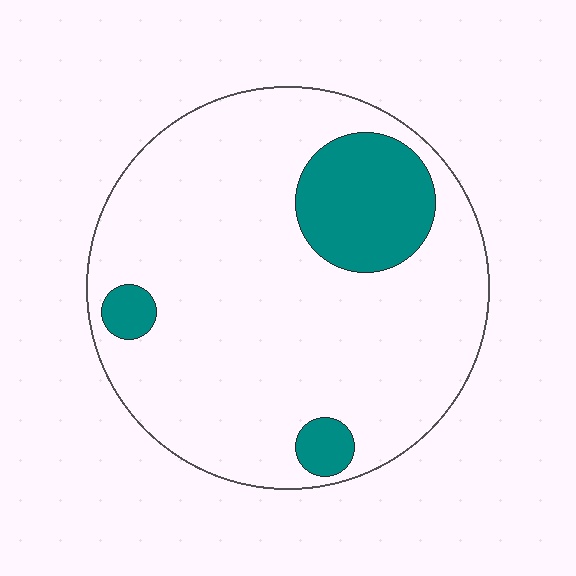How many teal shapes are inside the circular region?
3.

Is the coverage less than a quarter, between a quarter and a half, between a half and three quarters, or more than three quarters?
Less than a quarter.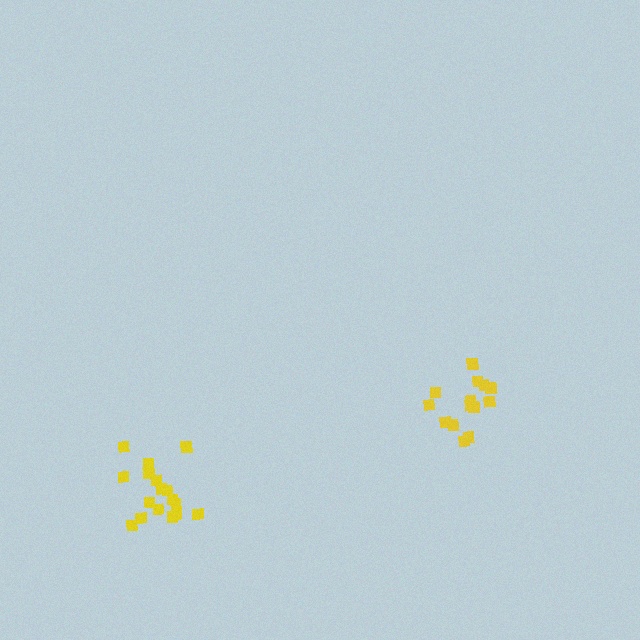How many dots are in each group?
Group 1: 14 dots, Group 2: 17 dots (31 total).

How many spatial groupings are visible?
There are 2 spatial groupings.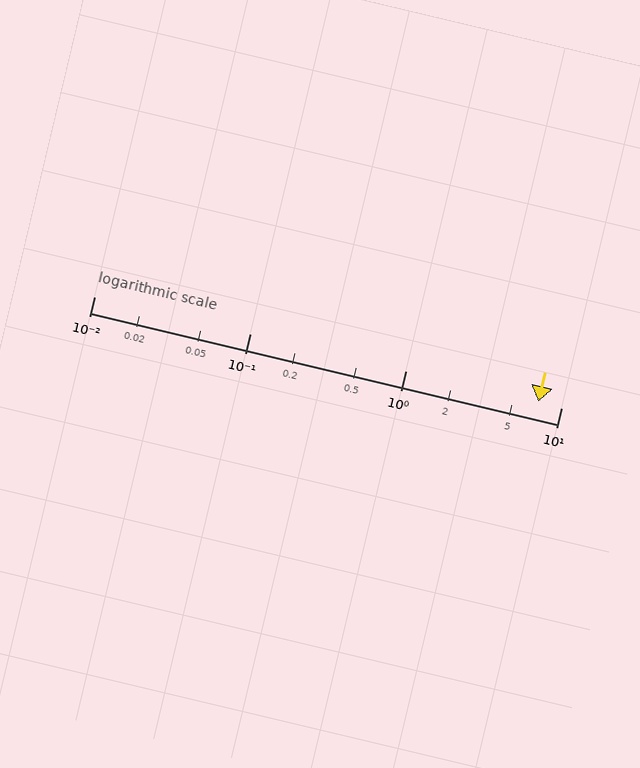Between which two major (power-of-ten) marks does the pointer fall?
The pointer is between 1 and 10.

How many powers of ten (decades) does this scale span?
The scale spans 3 decades, from 0.01 to 10.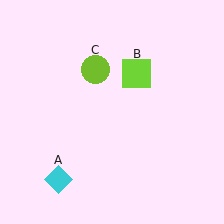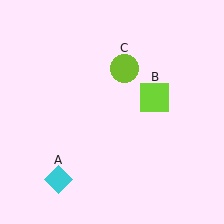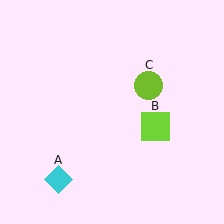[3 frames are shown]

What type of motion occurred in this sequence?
The lime square (object B), lime circle (object C) rotated clockwise around the center of the scene.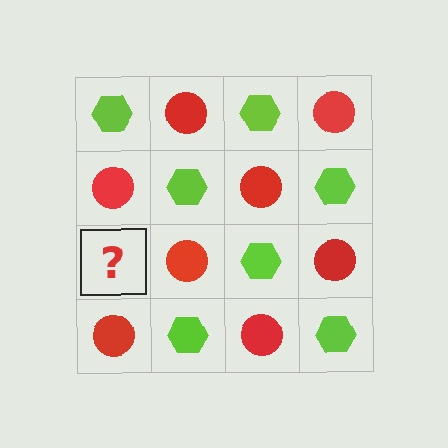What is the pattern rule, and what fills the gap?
The rule is that it alternates lime hexagon and red circle in a checkerboard pattern. The gap should be filled with a lime hexagon.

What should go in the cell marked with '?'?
The missing cell should contain a lime hexagon.